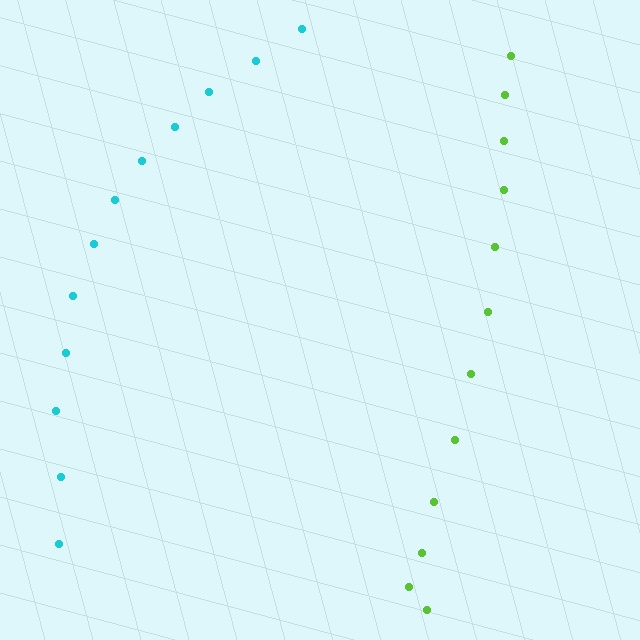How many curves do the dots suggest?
There are 2 distinct paths.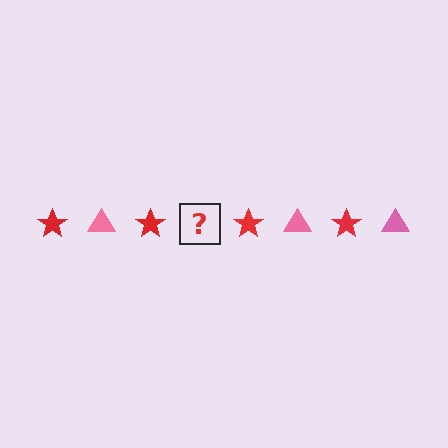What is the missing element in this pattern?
The missing element is a pink triangle.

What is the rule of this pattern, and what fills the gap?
The rule is that the pattern alternates between red star and pink triangle. The gap should be filled with a pink triangle.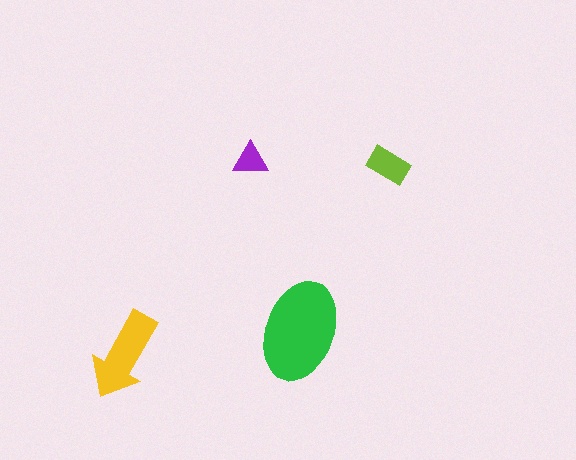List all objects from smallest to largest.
The purple triangle, the lime rectangle, the yellow arrow, the green ellipse.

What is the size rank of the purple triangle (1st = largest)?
4th.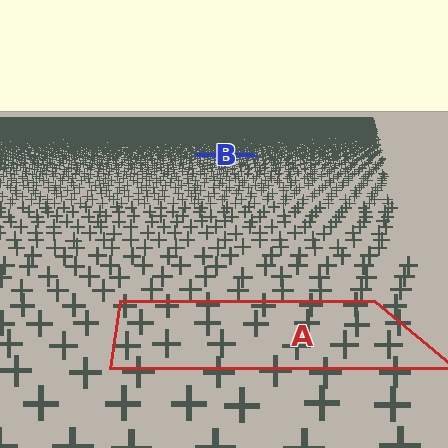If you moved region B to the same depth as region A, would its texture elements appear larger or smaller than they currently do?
They would appear larger. At a closer depth, the same texture elements are projected at a bigger on-screen size.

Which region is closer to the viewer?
Region A is closer. The texture elements there are larger and more spread out.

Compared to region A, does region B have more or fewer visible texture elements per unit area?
Region B has more texture elements per unit area — they are packed more densely because it is farther away.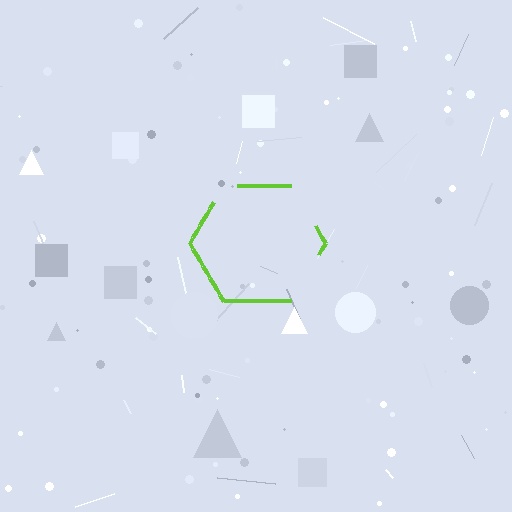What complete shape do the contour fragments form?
The contour fragments form a hexagon.